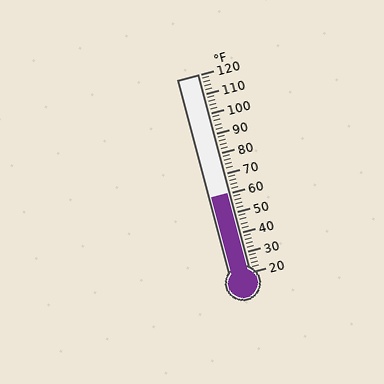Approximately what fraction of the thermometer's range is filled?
The thermometer is filled to approximately 40% of its range.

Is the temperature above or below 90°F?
The temperature is below 90°F.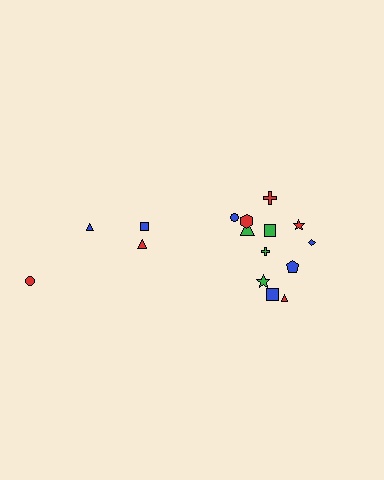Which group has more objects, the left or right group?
The right group.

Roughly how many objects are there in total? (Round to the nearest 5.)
Roughly 15 objects in total.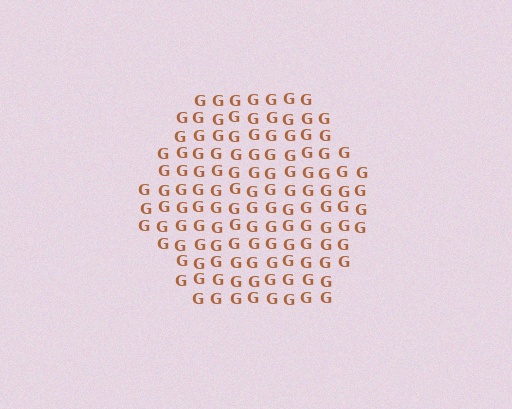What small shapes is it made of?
It is made of small letter G's.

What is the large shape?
The large shape is a hexagon.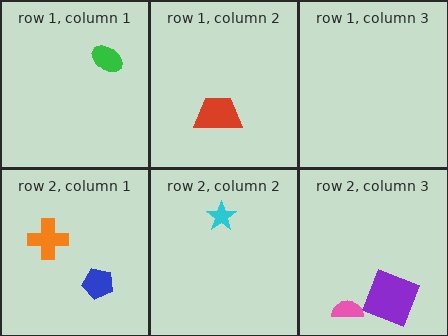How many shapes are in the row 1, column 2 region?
1.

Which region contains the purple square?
The row 2, column 3 region.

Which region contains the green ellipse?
The row 1, column 1 region.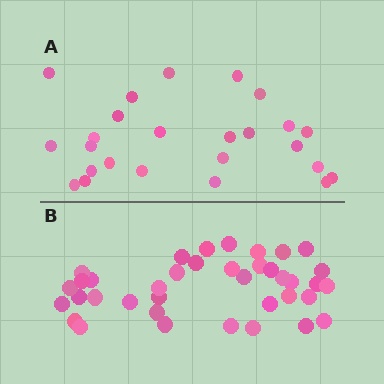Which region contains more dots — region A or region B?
Region B (the bottom region) has more dots.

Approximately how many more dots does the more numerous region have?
Region B has approximately 15 more dots than region A.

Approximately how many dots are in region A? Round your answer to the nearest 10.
About 20 dots. (The exact count is 25, which rounds to 20.)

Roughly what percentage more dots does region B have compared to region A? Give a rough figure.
About 50% more.